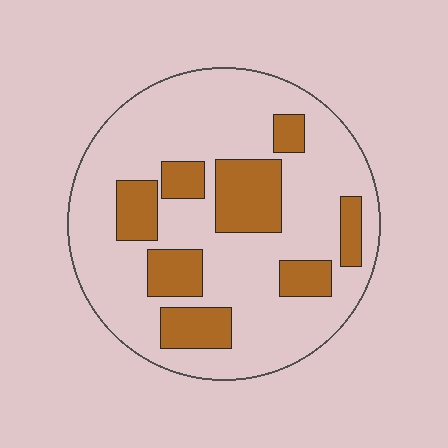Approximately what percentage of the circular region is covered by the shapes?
Approximately 25%.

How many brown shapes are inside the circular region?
8.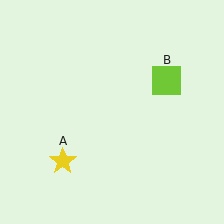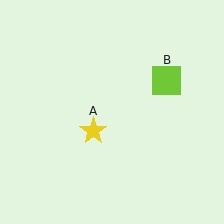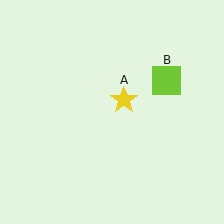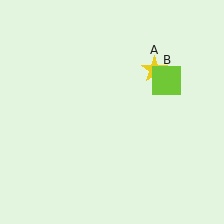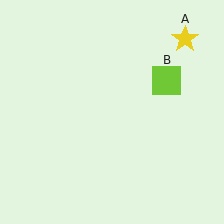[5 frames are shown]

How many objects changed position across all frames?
1 object changed position: yellow star (object A).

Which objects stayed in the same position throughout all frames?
Lime square (object B) remained stationary.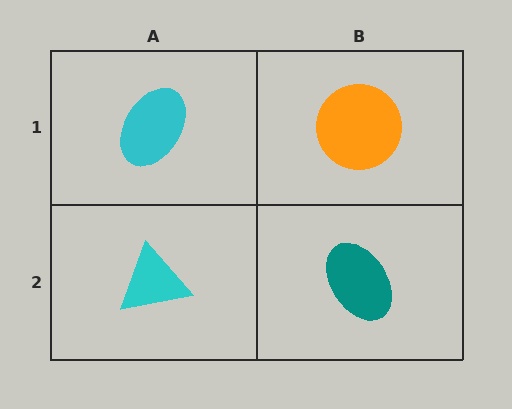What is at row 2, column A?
A cyan triangle.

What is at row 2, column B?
A teal ellipse.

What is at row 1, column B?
An orange circle.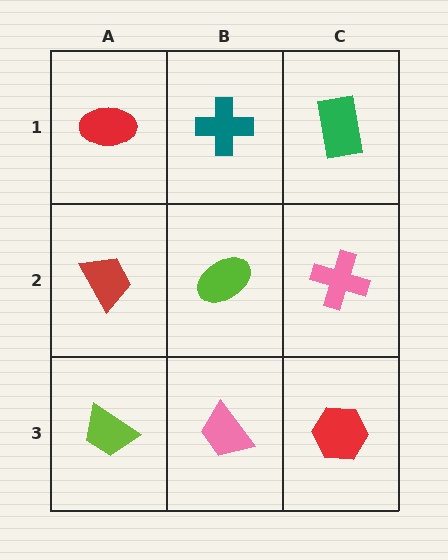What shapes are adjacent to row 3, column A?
A red trapezoid (row 2, column A), a pink trapezoid (row 3, column B).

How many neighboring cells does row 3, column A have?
2.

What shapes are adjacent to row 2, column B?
A teal cross (row 1, column B), a pink trapezoid (row 3, column B), a red trapezoid (row 2, column A), a pink cross (row 2, column C).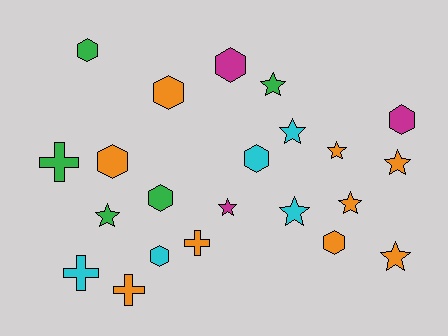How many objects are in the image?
There are 22 objects.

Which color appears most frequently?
Orange, with 9 objects.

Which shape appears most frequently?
Hexagon, with 9 objects.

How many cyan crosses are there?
There is 1 cyan cross.